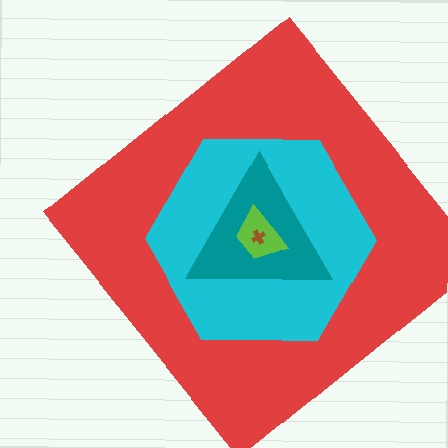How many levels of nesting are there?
5.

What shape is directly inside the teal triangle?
The lime trapezoid.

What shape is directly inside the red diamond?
The cyan hexagon.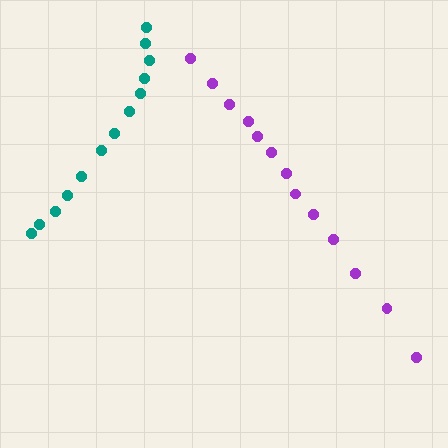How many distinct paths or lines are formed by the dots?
There are 2 distinct paths.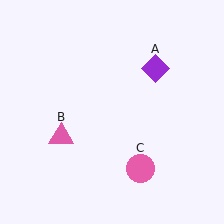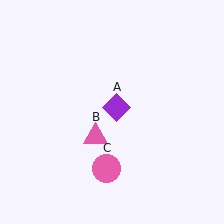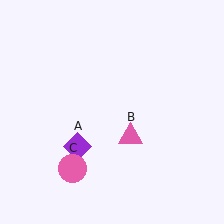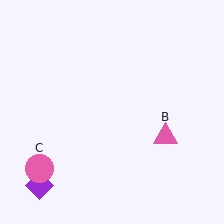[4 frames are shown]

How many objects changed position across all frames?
3 objects changed position: purple diamond (object A), pink triangle (object B), pink circle (object C).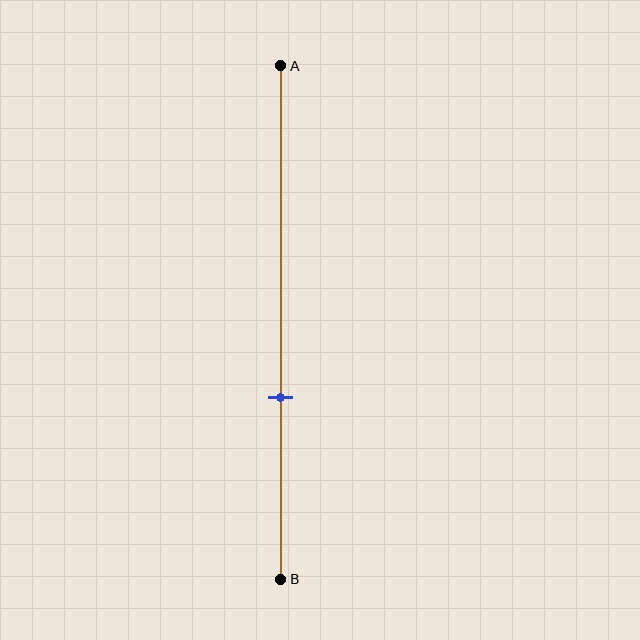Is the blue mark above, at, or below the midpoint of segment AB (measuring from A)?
The blue mark is below the midpoint of segment AB.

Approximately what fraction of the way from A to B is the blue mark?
The blue mark is approximately 65% of the way from A to B.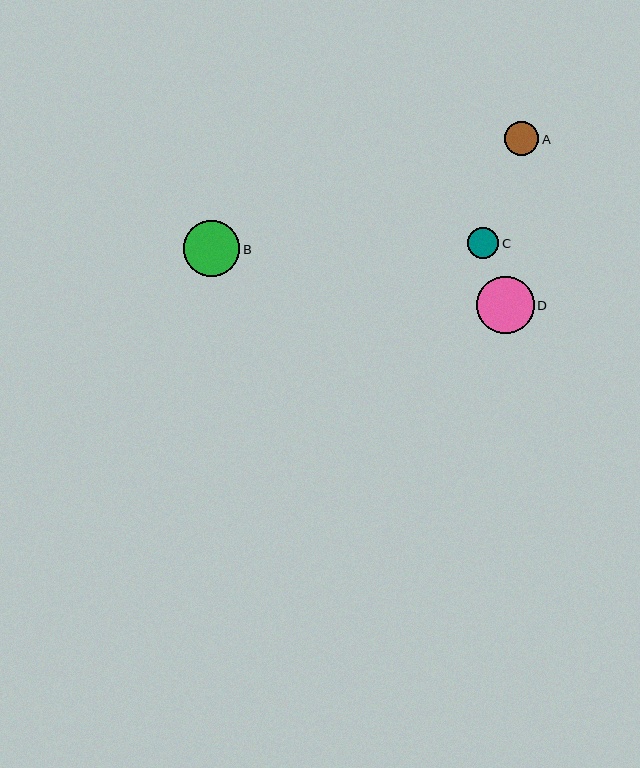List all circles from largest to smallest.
From largest to smallest: D, B, A, C.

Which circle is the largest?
Circle D is the largest with a size of approximately 58 pixels.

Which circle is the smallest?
Circle C is the smallest with a size of approximately 31 pixels.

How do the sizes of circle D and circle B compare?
Circle D and circle B are approximately the same size.